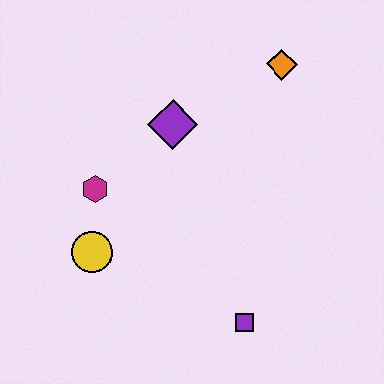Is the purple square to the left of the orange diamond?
Yes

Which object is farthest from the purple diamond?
The purple square is farthest from the purple diamond.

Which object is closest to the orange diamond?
The purple diamond is closest to the orange diamond.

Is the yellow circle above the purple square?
Yes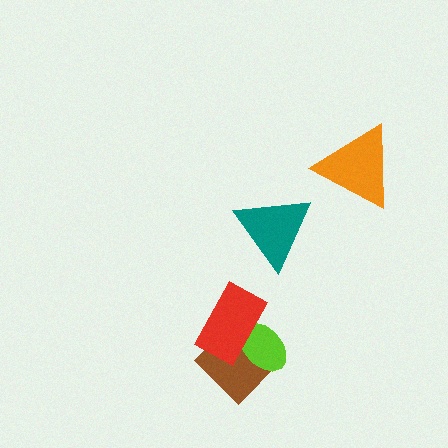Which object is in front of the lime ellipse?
The red rectangle is in front of the lime ellipse.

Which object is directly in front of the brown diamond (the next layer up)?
The lime ellipse is directly in front of the brown diamond.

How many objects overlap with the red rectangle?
2 objects overlap with the red rectangle.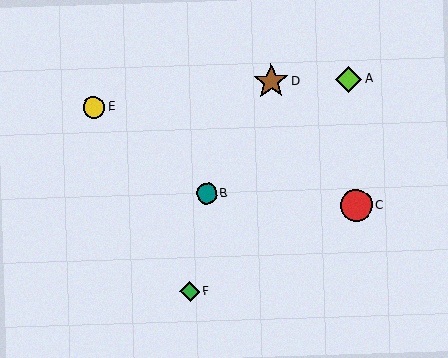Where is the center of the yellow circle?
The center of the yellow circle is at (94, 107).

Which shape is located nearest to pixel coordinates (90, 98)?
The yellow circle (labeled E) at (94, 107) is nearest to that location.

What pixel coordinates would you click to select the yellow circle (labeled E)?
Click at (94, 107) to select the yellow circle E.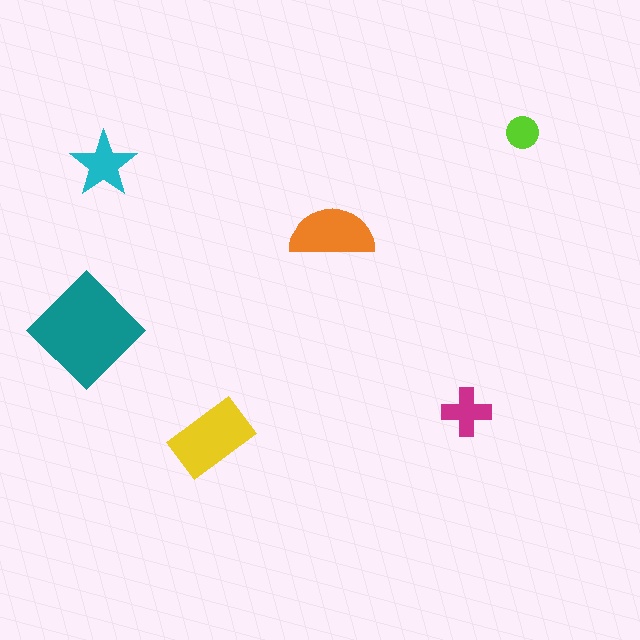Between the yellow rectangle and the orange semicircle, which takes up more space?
The yellow rectangle.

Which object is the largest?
The teal diamond.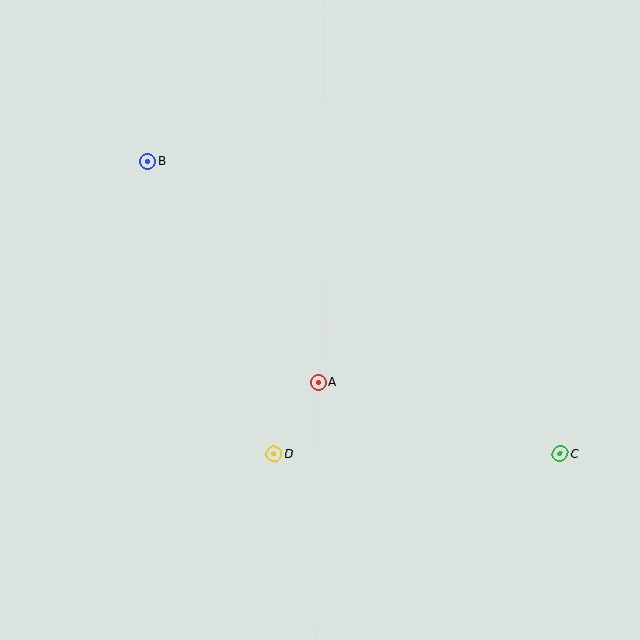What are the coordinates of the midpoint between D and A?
The midpoint between D and A is at (296, 418).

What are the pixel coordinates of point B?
Point B is at (147, 161).